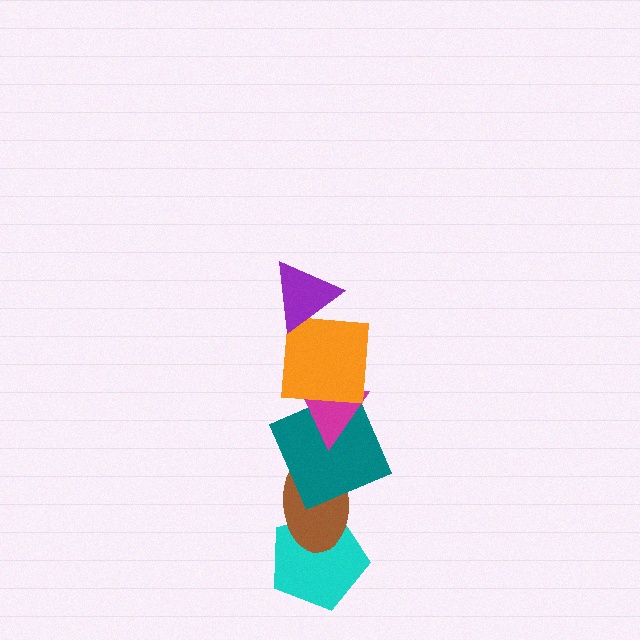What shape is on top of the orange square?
The purple triangle is on top of the orange square.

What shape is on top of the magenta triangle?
The orange square is on top of the magenta triangle.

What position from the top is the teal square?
The teal square is 4th from the top.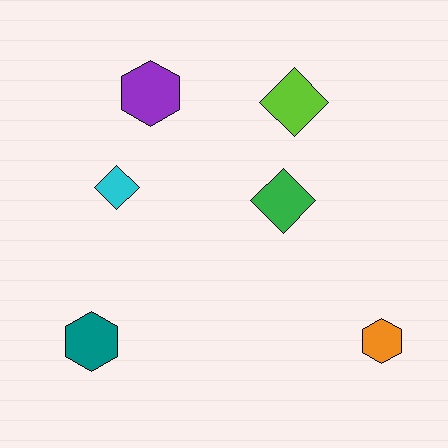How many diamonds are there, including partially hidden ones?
There are 3 diamonds.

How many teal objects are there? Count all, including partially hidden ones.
There is 1 teal object.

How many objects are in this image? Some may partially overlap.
There are 6 objects.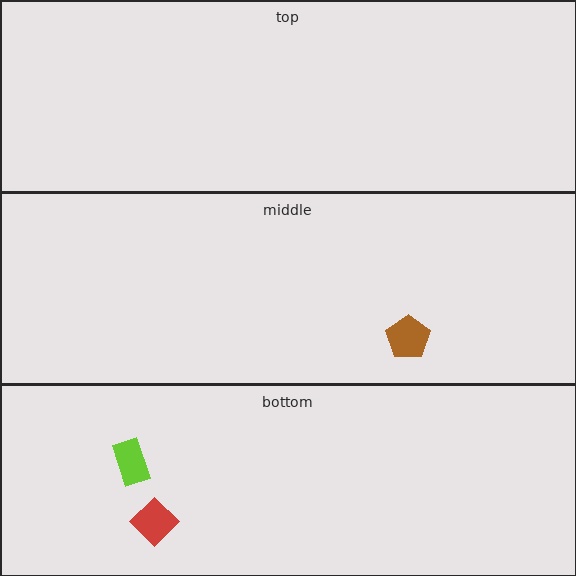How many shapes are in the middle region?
1.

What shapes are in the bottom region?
The lime rectangle, the red diamond.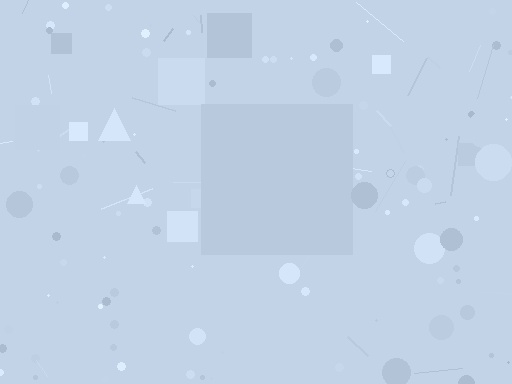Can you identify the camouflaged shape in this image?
The camouflaged shape is a square.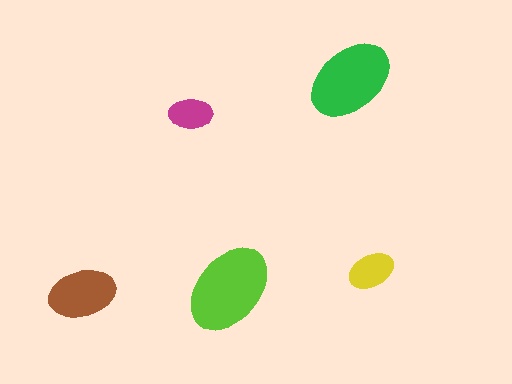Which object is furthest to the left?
The brown ellipse is leftmost.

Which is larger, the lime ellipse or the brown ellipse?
The lime one.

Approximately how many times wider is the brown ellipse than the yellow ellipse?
About 1.5 times wider.